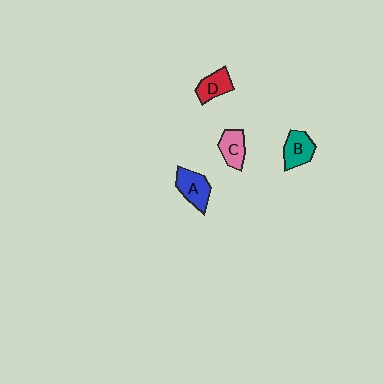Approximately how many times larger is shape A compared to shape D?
Approximately 1.2 times.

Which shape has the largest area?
Shape A (blue).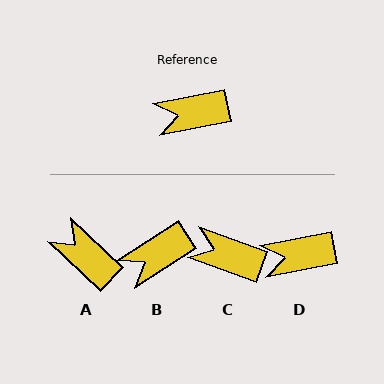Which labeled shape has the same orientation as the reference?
D.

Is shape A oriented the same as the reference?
No, it is off by about 54 degrees.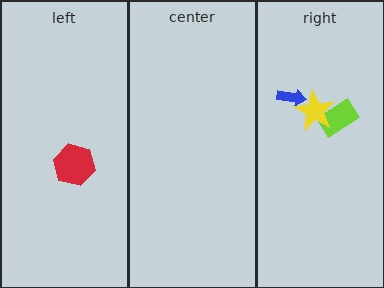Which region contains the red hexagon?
The left region.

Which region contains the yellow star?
The right region.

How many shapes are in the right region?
3.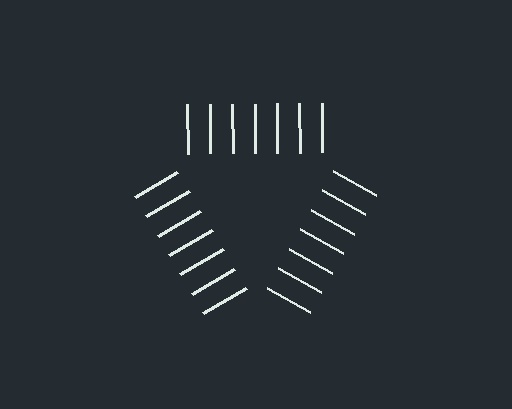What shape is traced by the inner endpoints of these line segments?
An illusory triangle — the line segments terminate on its edges but no continuous stroke is drawn.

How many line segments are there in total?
21 — 7 along each of the 3 edges.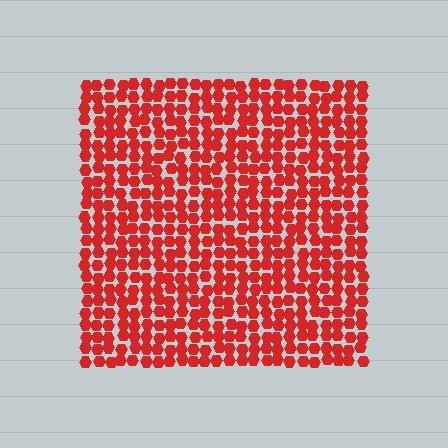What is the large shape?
The large shape is a square.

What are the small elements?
The small elements are hexagons.